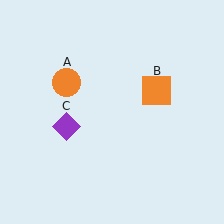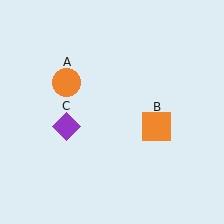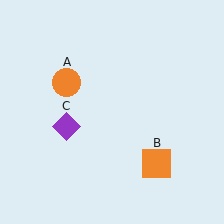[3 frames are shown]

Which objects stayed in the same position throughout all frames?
Orange circle (object A) and purple diamond (object C) remained stationary.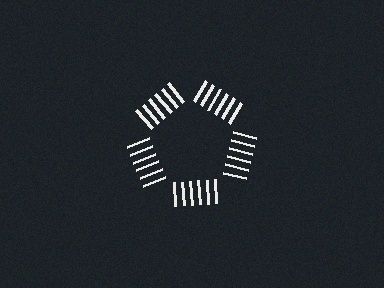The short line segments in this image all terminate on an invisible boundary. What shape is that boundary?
An illusory pentagon — the line segments terminate on its edges but no continuous stroke is drawn.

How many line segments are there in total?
30 — 6 along each of the 5 edges.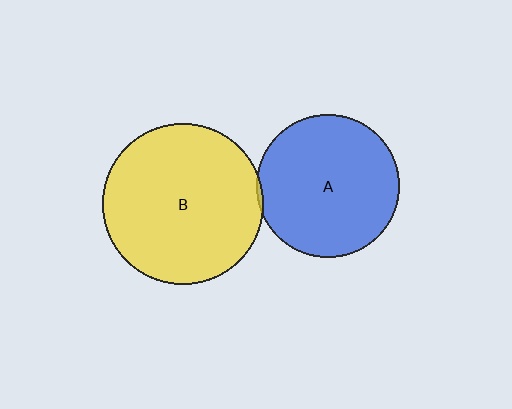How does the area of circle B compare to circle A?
Approximately 1.3 times.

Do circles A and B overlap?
Yes.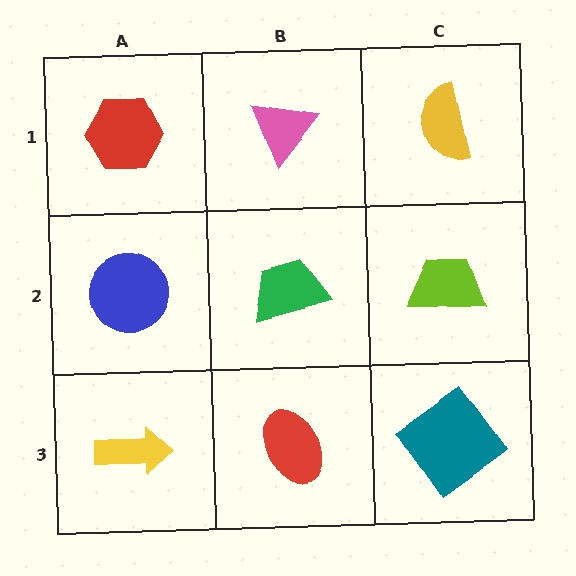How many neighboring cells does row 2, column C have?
3.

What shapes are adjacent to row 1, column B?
A green trapezoid (row 2, column B), a red hexagon (row 1, column A), a yellow semicircle (row 1, column C).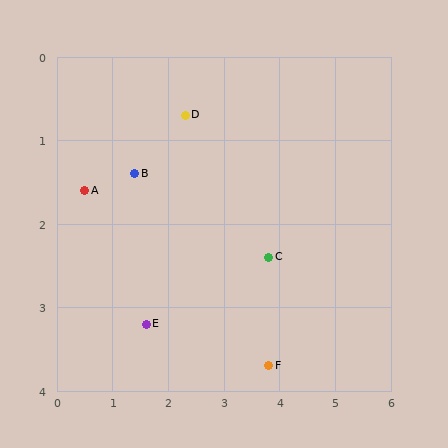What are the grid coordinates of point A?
Point A is at approximately (0.5, 1.6).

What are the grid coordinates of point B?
Point B is at approximately (1.4, 1.4).